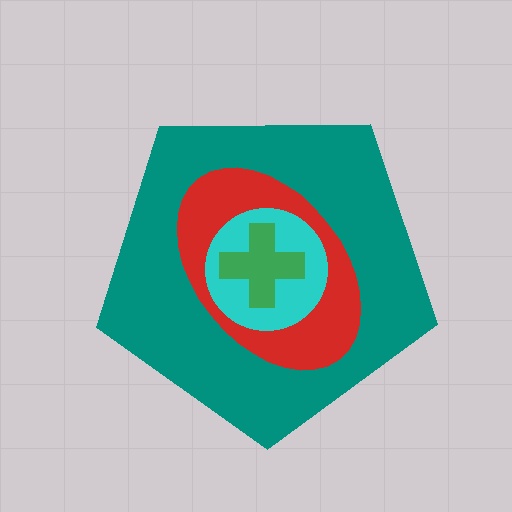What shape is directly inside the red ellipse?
The cyan circle.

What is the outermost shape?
The teal pentagon.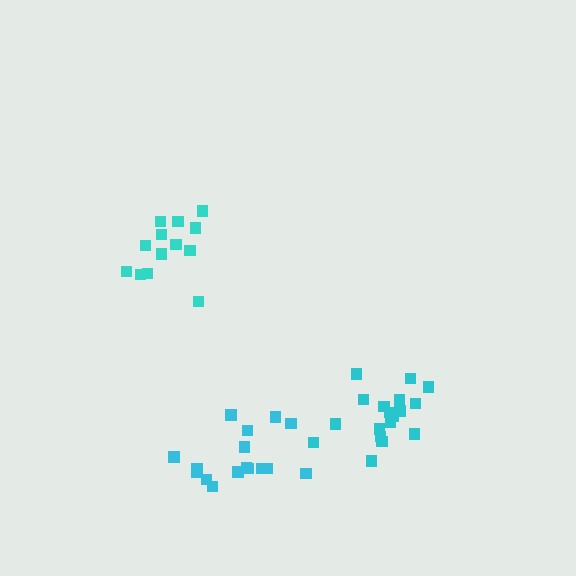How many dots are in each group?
Group 1: 13 dots, Group 2: 18 dots, Group 3: 16 dots (47 total).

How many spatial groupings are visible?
There are 3 spatial groupings.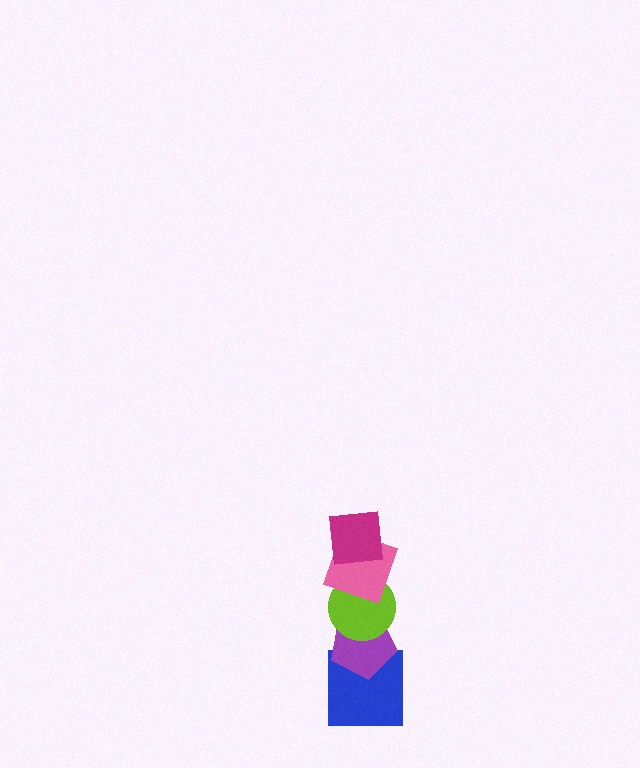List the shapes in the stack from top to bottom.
From top to bottom: the magenta square, the pink square, the lime circle, the purple pentagon, the blue square.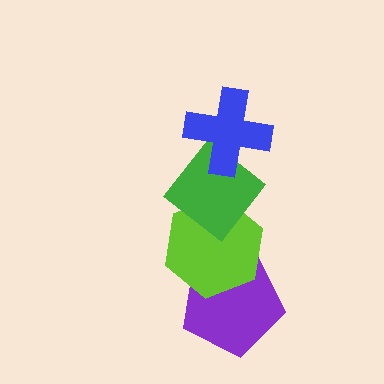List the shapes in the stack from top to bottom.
From top to bottom: the blue cross, the green diamond, the lime hexagon, the purple pentagon.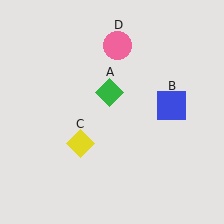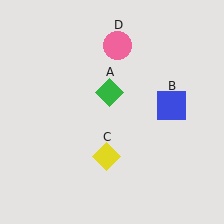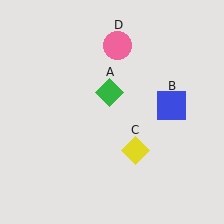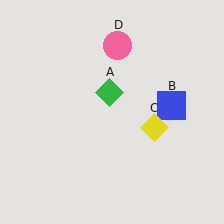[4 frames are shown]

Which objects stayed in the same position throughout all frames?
Green diamond (object A) and blue square (object B) and pink circle (object D) remained stationary.